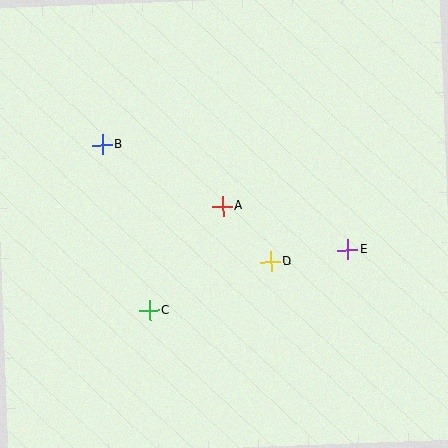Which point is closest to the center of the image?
Point A at (223, 206) is closest to the center.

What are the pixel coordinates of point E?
Point E is at (348, 249).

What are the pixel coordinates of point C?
Point C is at (149, 311).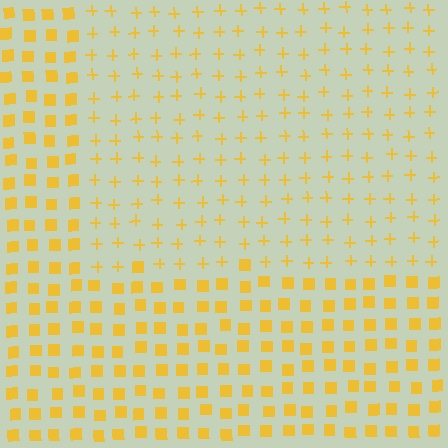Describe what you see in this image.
The image is filled with small yellow elements arranged in a uniform grid. A rectangle-shaped region contains plus signs, while the surrounding area contains squares. The boundary is defined purely by the change in element shape.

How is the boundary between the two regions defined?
The boundary is defined by a change in element shape: plus signs inside vs. squares outside. All elements share the same color and spacing.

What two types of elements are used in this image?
The image uses plus signs inside the rectangle region and squares outside it.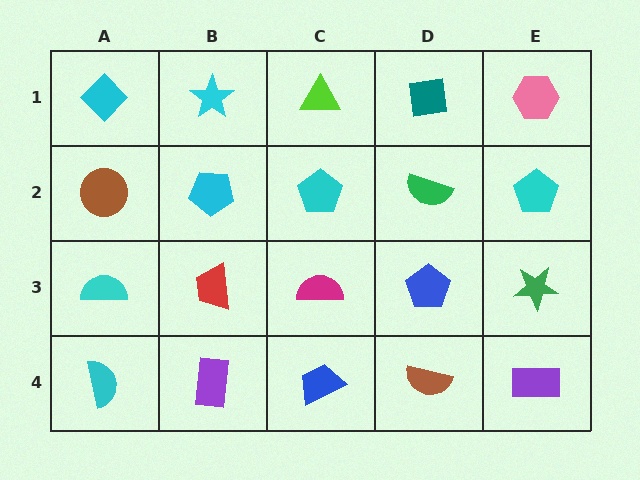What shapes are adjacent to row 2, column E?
A pink hexagon (row 1, column E), a green star (row 3, column E), a green semicircle (row 2, column D).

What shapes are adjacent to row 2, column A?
A cyan diamond (row 1, column A), a cyan semicircle (row 3, column A), a cyan pentagon (row 2, column B).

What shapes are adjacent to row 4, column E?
A green star (row 3, column E), a brown semicircle (row 4, column D).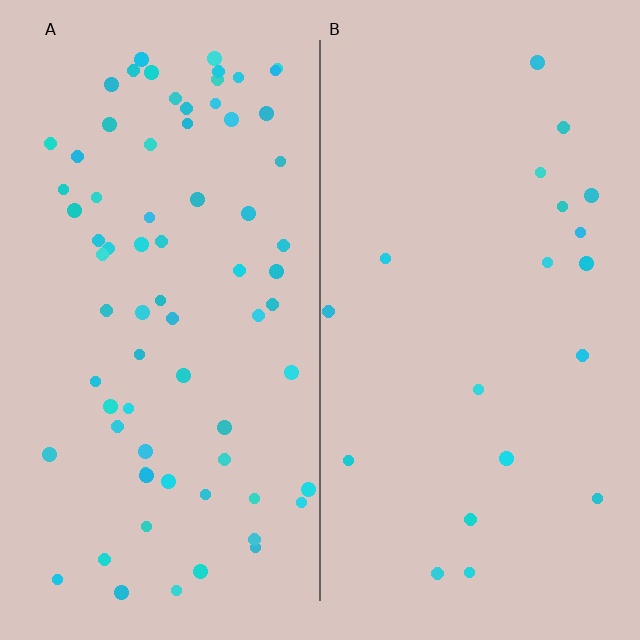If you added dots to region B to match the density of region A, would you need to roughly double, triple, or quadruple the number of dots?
Approximately quadruple.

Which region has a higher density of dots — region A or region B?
A (the left).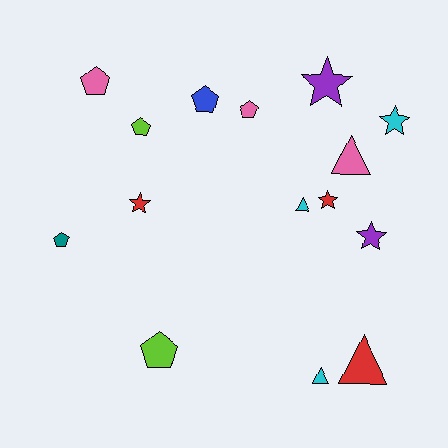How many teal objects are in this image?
There is 1 teal object.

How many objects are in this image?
There are 15 objects.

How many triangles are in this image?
There are 4 triangles.